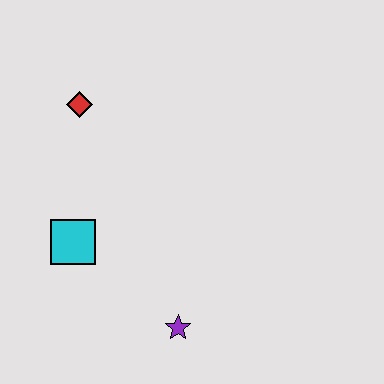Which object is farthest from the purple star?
The red diamond is farthest from the purple star.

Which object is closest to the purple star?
The cyan square is closest to the purple star.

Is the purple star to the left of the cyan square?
No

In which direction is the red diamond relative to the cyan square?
The red diamond is above the cyan square.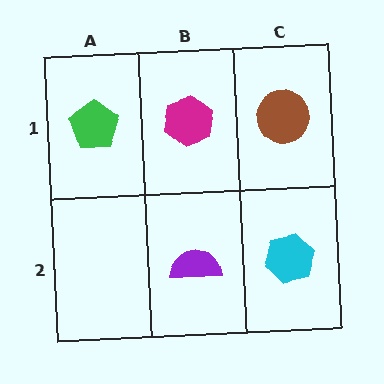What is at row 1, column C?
A brown circle.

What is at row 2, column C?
A cyan hexagon.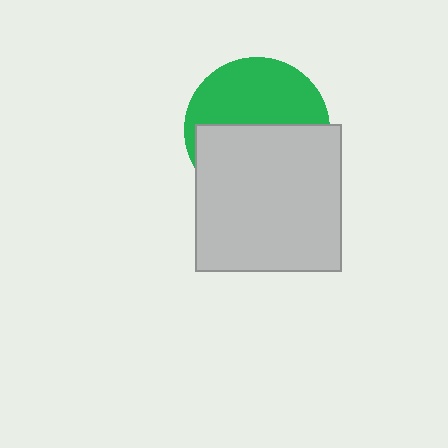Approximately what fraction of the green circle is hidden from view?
Roughly 53% of the green circle is hidden behind the light gray square.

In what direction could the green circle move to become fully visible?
The green circle could move up. That would shift it out from behind the light gray square entirely.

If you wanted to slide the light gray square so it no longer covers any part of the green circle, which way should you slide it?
Slide it down — that is the most direct way to separate the two shapes.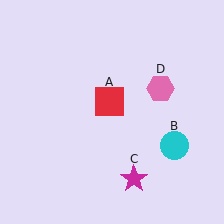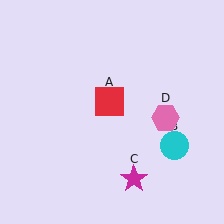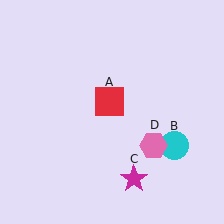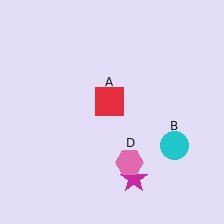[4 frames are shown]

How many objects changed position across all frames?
1 object changed position: pink hexagon (object D).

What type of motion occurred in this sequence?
The pink hexagon (object D) rotated clockwise around the center of the scene.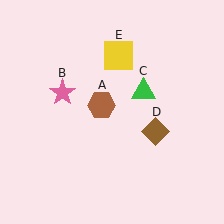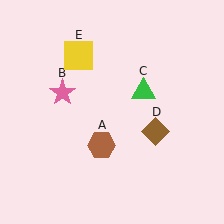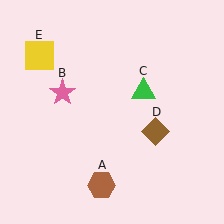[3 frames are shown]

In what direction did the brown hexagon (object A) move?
The brown hexagon (object A) moved down.